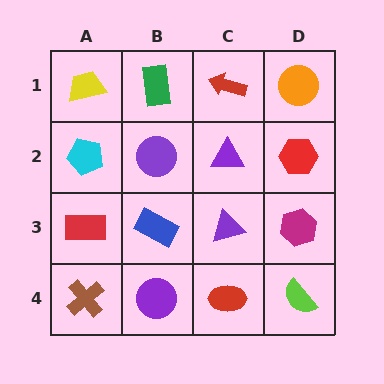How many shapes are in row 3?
4 shapes.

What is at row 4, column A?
A brown cross.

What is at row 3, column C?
A purple triangle.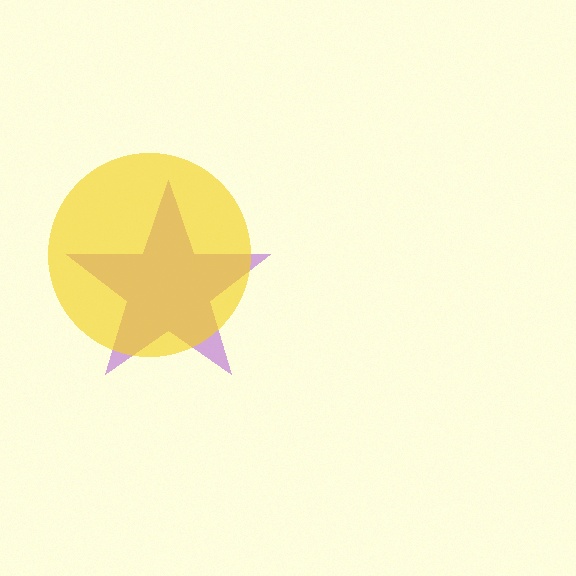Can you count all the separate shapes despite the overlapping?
Yes, there are 2 separate shapes.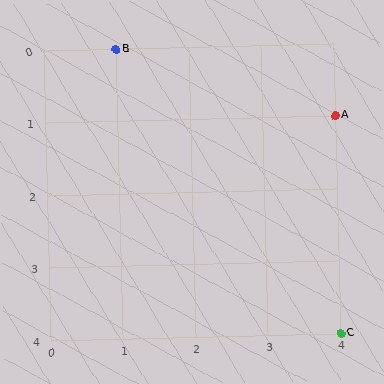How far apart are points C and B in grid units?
Points C and B are 3 columns and 4 rows apart (about 5.0 grid units diagonally).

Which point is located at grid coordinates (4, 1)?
Point A is at (4, 1).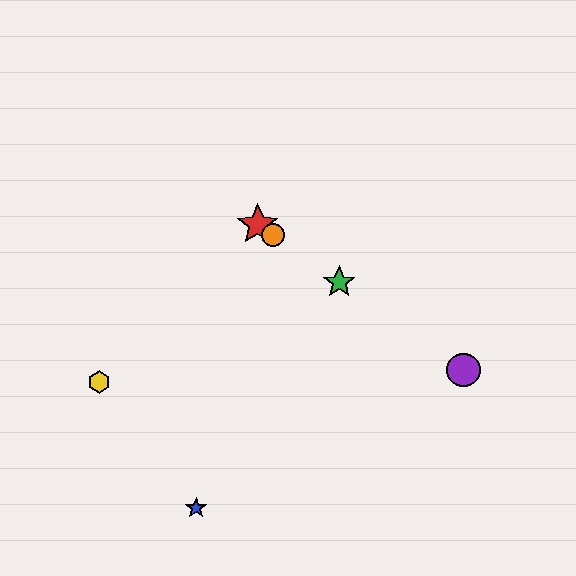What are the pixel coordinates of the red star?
The red star is at (258, 225).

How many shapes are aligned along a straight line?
4 shapes (the red star, the green star, the purple circle, the orange circle) are aligned along a straight line.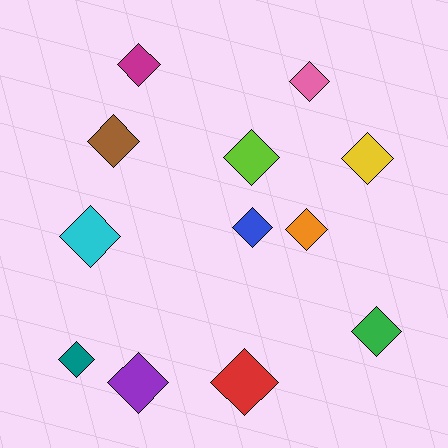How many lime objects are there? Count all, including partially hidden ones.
There is 1 lime object.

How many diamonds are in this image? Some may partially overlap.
There are 12 diamonds.